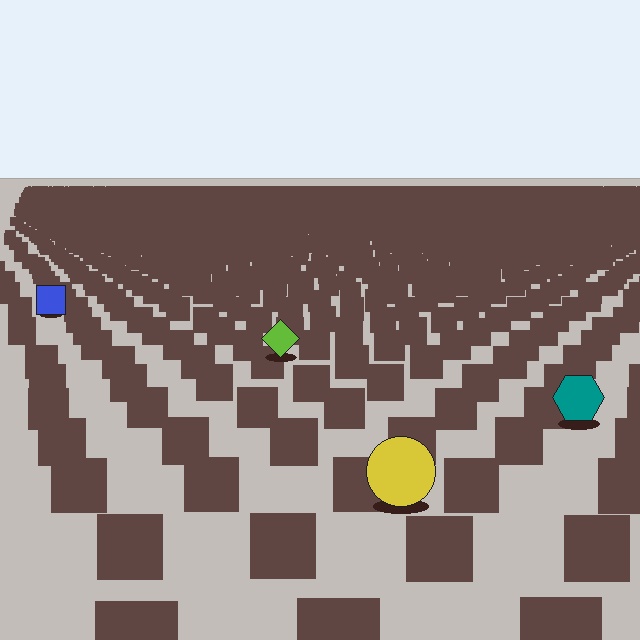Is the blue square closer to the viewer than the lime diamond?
No. The lime diamond is closer — you can tell from the texture gradient: the ground texture is coarser near it.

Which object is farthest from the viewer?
The blue square is farthest from the viewer. It appears smaller and the ground texture around it is denser.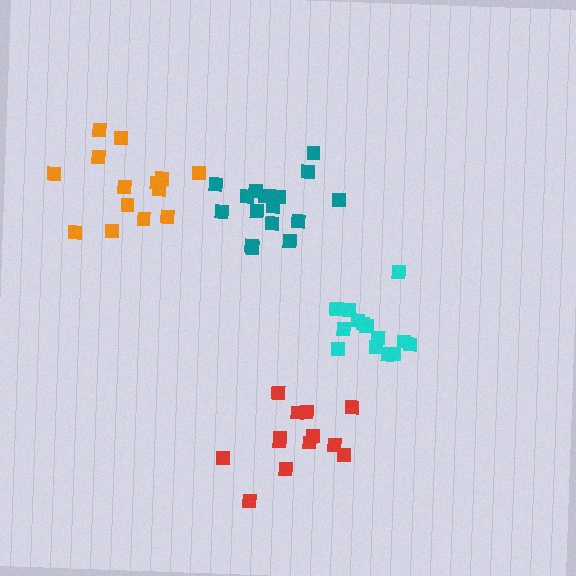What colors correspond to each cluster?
The clusters are colored: cyan, teal, red, orange.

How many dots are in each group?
Group 1: 15 dots, Group 2: 16 dots, Group 3: 13 dots, Group 4: 14 dots (58 total).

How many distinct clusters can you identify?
There are 4 distinct clusters.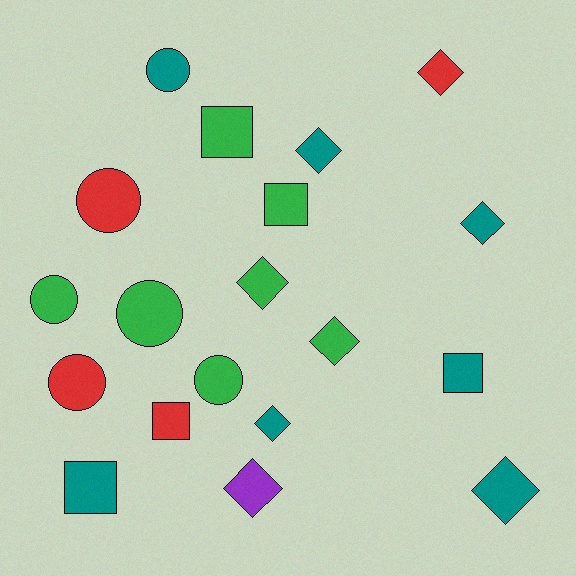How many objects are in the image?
There are 19 objects.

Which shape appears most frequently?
Diamond, with 8 objects.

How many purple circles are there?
There are no purple circles.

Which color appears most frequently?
Teal, with 7 objects.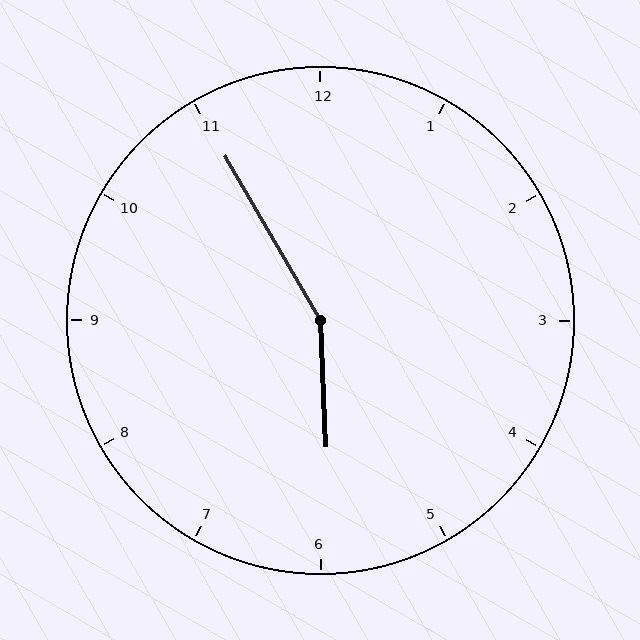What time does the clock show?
5:55.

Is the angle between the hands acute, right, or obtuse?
It is obtuse.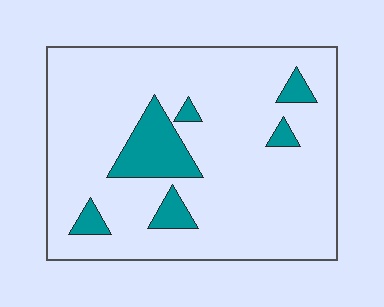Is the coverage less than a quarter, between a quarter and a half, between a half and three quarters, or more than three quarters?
Less than a quarter.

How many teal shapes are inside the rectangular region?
6.